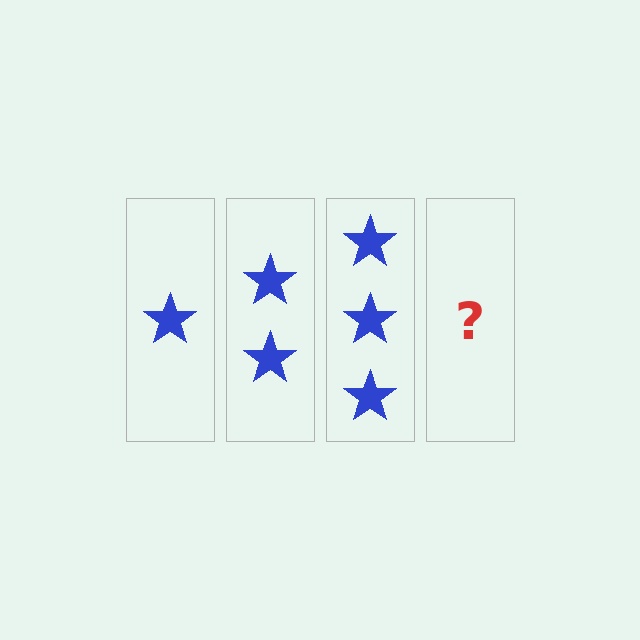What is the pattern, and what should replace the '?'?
The pattern is that each step adds one more star. The '?' should be 4 stars.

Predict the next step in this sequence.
The next step is 4 stars.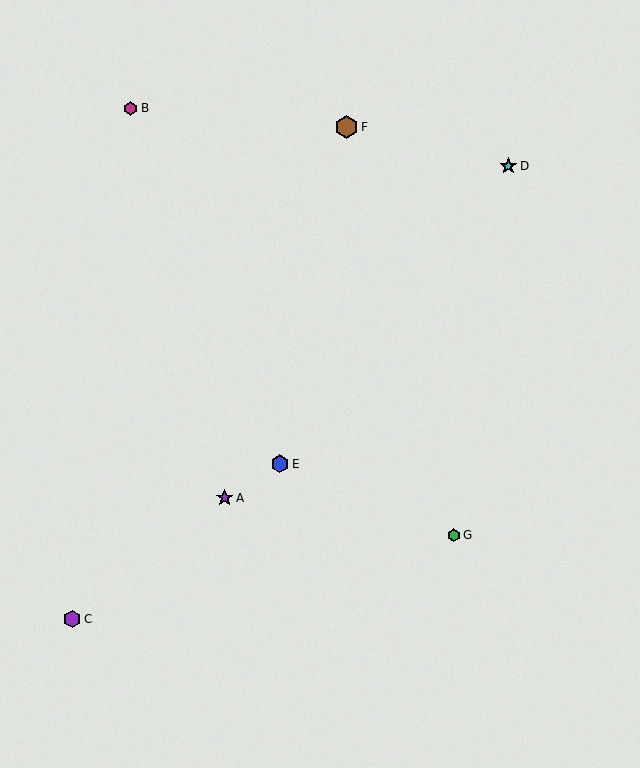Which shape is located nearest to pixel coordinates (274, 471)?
The blue hexagon (labeled E) at (280, 464) is nearest to that location.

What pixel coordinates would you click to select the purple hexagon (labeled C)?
Click at (72, 619) to select the purple hexagon C.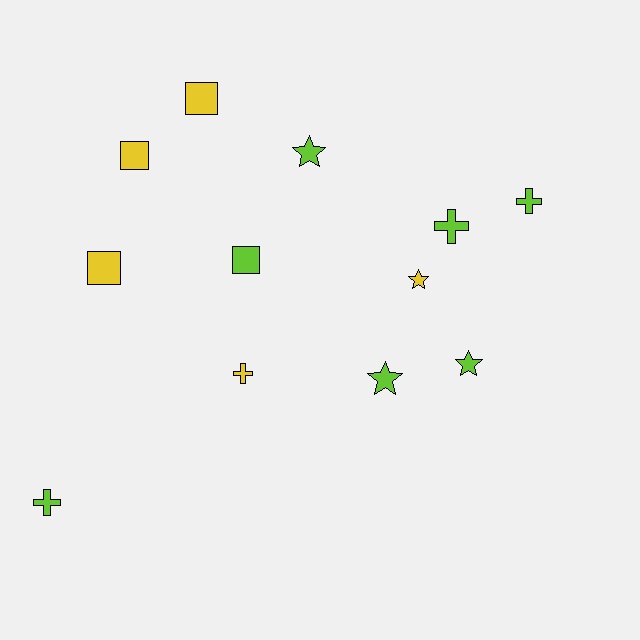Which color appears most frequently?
Lime, with 7 objects.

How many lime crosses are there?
There are 3 lime crosses.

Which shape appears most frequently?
Square, with 4 objects.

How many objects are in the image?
There are 12 objects.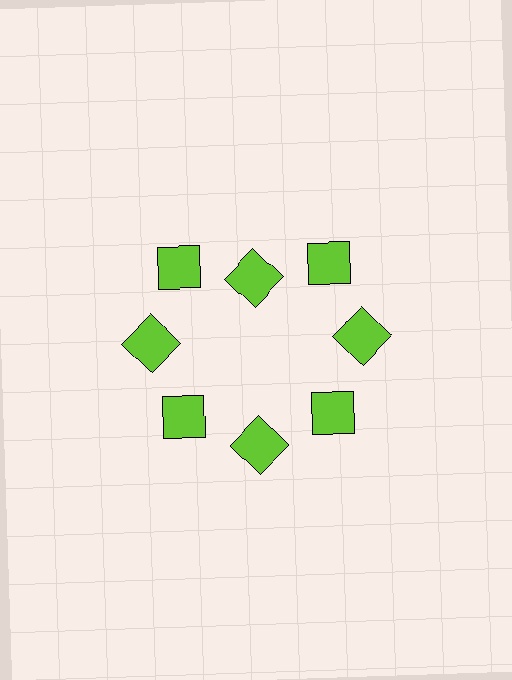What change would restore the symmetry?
The symmetry would be restored by moving it outward, back onto the ring so that all 8 squares sit at equal angles and equal distance from the center.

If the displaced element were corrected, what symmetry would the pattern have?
It would have 8-fold rotational symmetry — the pattern would map onto itself every 45 degrees.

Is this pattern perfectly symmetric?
No. The 8 lime squares are arranged in a ring, but one element near the 12 o'clock position is pulled inward toward the center, breaking the 8-fold rotational symmetry.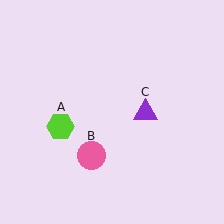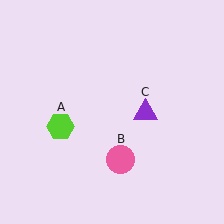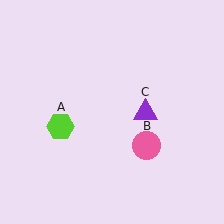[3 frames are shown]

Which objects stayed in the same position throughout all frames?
Lime hexagon (object A) and purple triangle (object C) remained stationary.